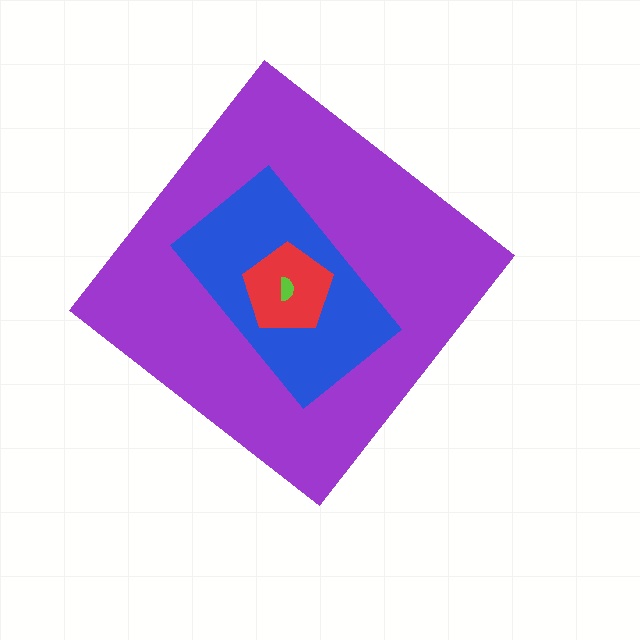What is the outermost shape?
The purple diamond.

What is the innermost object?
The lime semicircle.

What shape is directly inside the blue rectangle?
The red pentagon.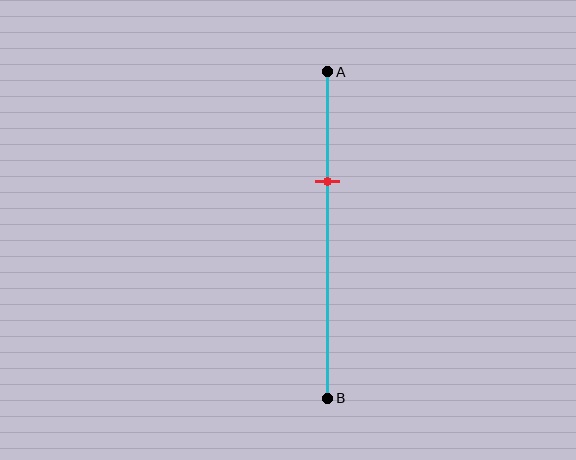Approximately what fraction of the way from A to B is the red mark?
The red mark is approximately 35% of the way from A to B.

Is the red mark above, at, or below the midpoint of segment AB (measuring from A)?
The red mark is above the midpoint of segment AB.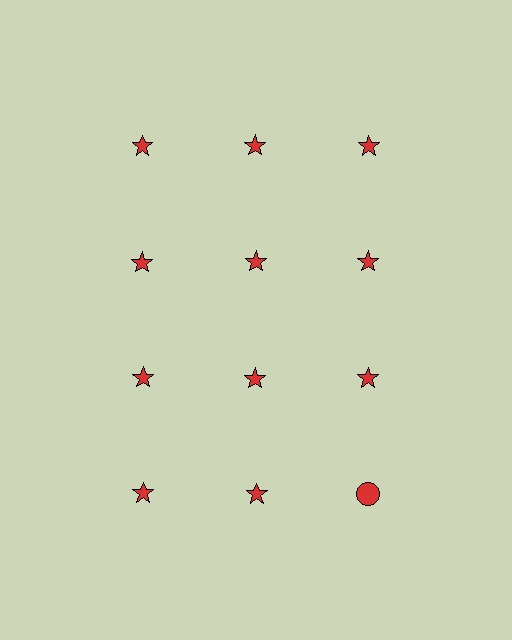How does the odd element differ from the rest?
It has a different shape: circle instead of star.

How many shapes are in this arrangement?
There are 12 shapes arranged in a grid pattern.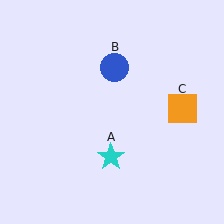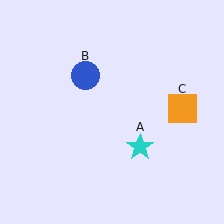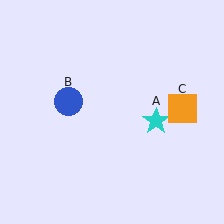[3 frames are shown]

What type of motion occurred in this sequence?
The cyan star (object A), blue circle (object B) rotated counterclockwise around the center of the scene.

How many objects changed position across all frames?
2 objects changed position: cyan star (object A), blue circle (object B).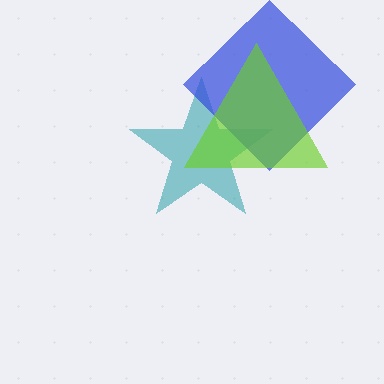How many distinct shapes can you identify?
There are 3 distinct shapes: a teal star, a blue diamond, a lime triangle.